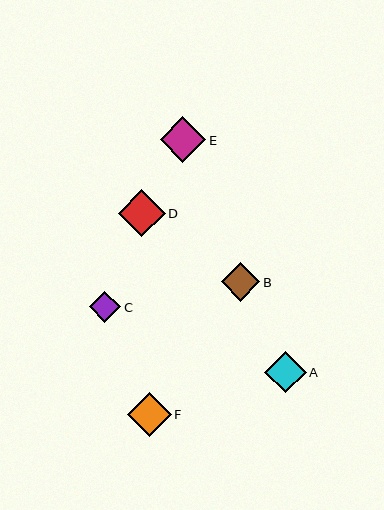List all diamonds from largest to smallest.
From largest to smallest: D, E, F, A, B, C.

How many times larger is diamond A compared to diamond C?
Diamond A is approximately 1.3 times the size of diamond C.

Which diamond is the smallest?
Diamond C is the smallest with a size of approximately 32 pixels.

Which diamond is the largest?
Diamond D is the largest with a size of approximately 47 pixels.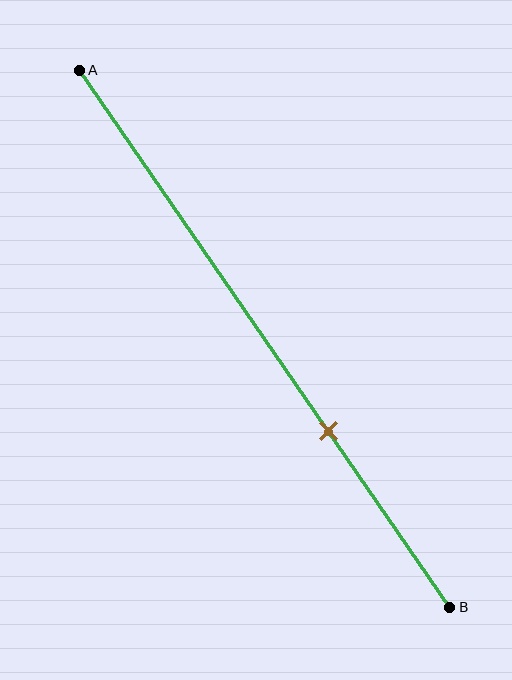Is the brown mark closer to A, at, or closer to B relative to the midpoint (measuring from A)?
The brown mark is closer to point B than the midpoint of segment AB.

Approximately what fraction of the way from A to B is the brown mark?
The brown mark is approximately 65% of the way from A to B.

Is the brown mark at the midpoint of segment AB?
No, the mark is at about 65% from A, not at the 50% midpoint.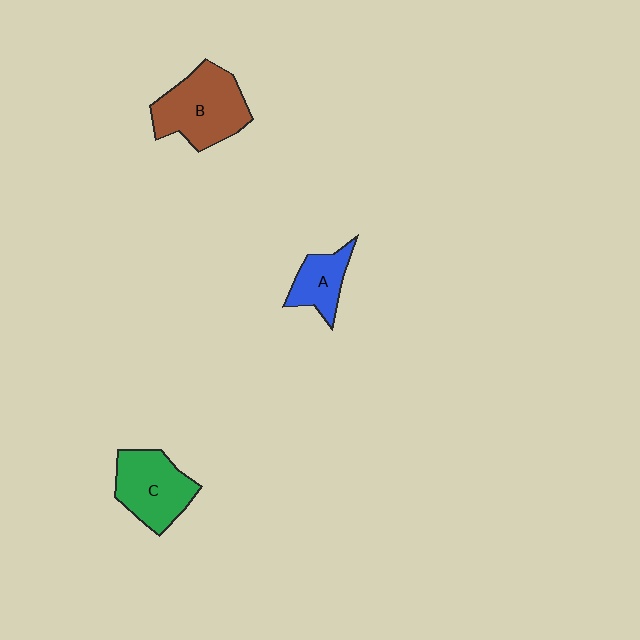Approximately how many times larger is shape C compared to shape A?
Approximately 1.6 times.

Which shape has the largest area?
Shape B (brown).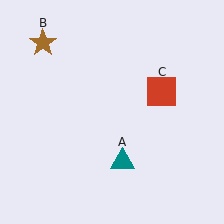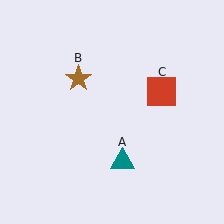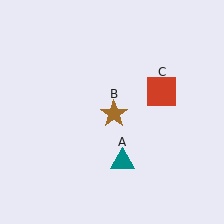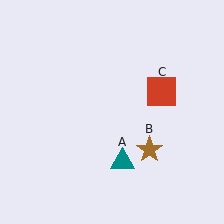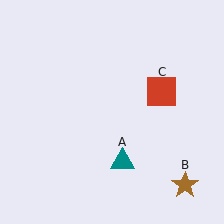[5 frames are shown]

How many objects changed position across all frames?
1 object changed position: brown star (object B).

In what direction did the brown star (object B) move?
The brown star (object B) moved down and to the right.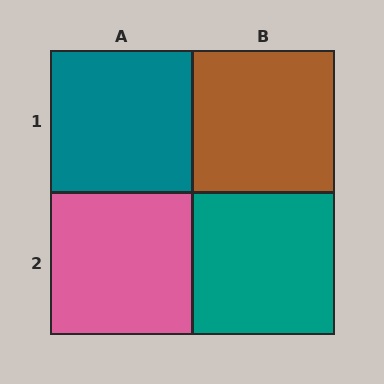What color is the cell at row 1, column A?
Teal.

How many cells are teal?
2 cells are teal.